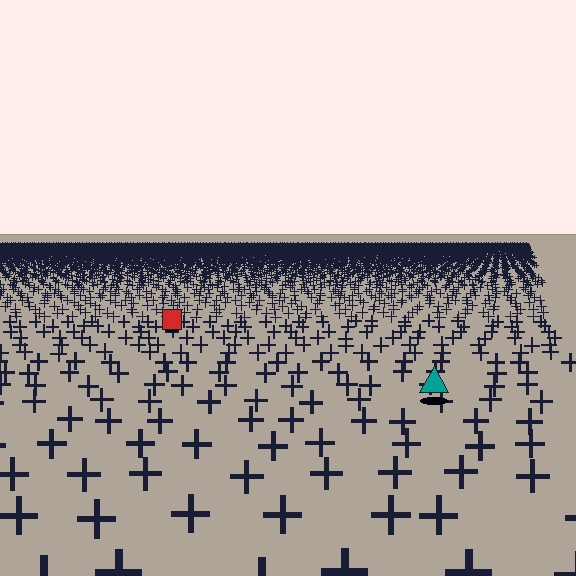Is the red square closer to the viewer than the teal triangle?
No. The teal triangle is closer — you can tell from the texture gradient: the ground texture is coarser near it.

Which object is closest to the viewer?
The teal triangle is closest. The texture marks near it are larger and more spread out.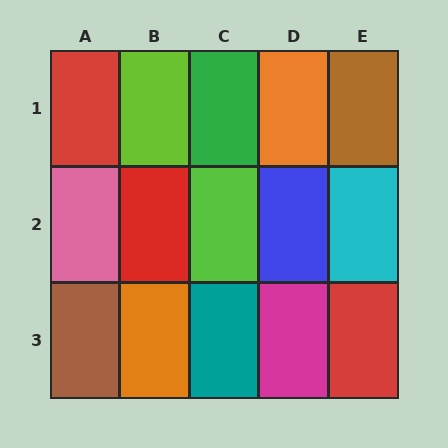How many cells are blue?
1 cell is blue.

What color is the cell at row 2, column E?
Cyan.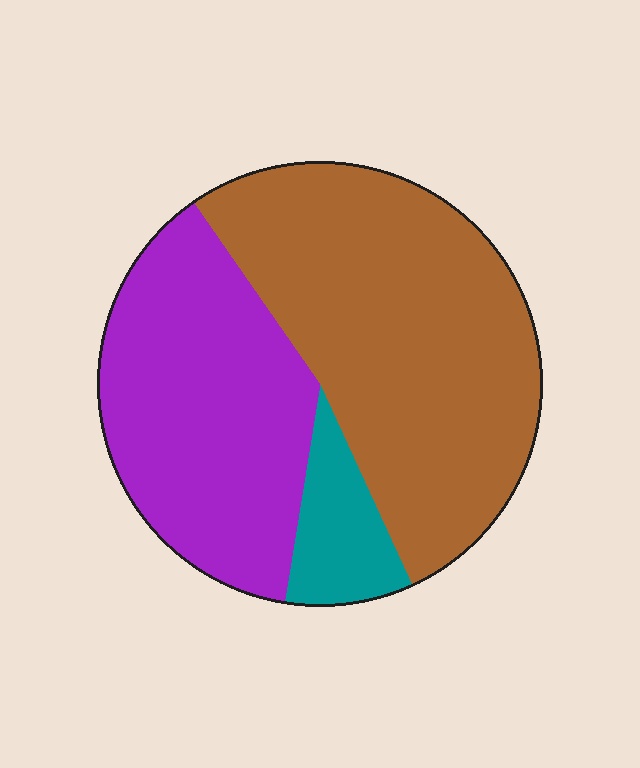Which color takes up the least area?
Teal, at roughly 10%.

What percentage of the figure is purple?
Purple covers roughly 40% of the figure.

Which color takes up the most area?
Brown, at roughly 55%.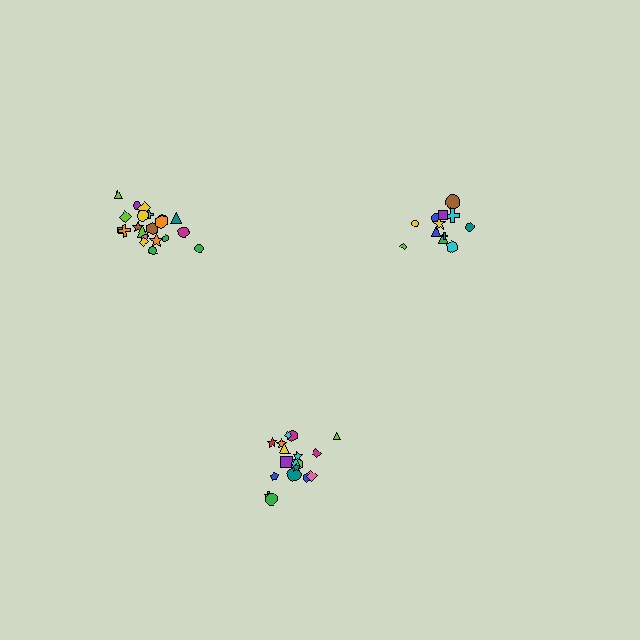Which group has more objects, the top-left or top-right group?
The top-left group.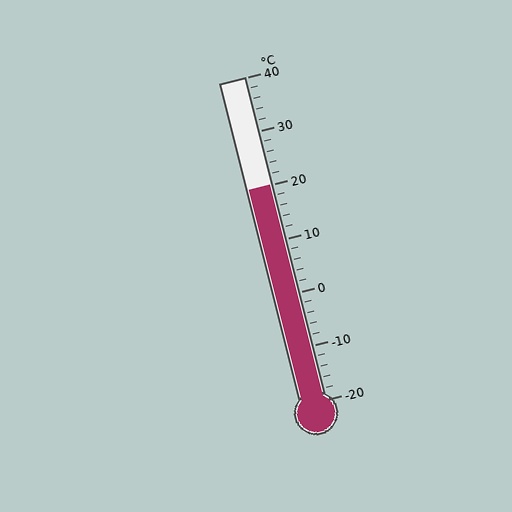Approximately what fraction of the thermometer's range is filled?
The thermometer is filled to approximately 65% of its range.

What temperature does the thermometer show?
The thermometer shows approximately 20°C.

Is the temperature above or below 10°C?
The temperature is above 10°C.